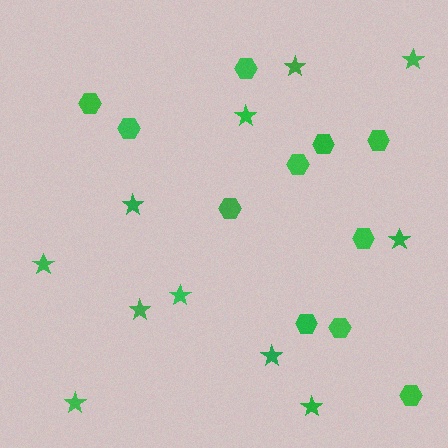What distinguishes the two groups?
There are 2 groups: one group of hexagons (11) and one group of stars (11).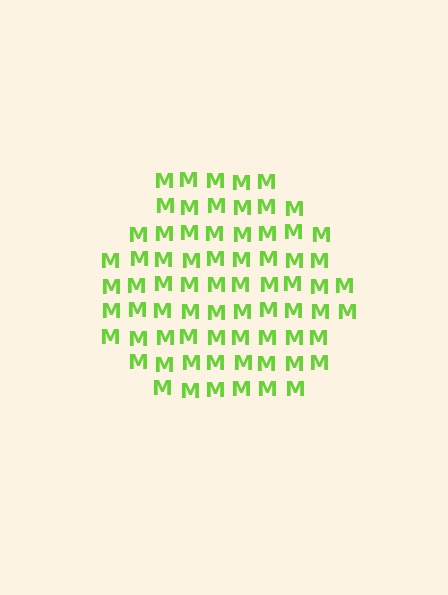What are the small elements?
The small elements are letter M's.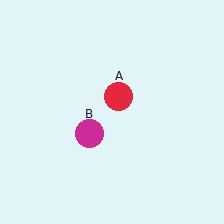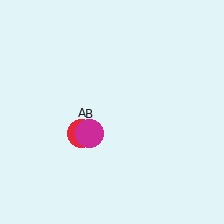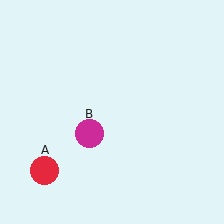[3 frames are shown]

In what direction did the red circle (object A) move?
The red circle (object A) moved down and to the left.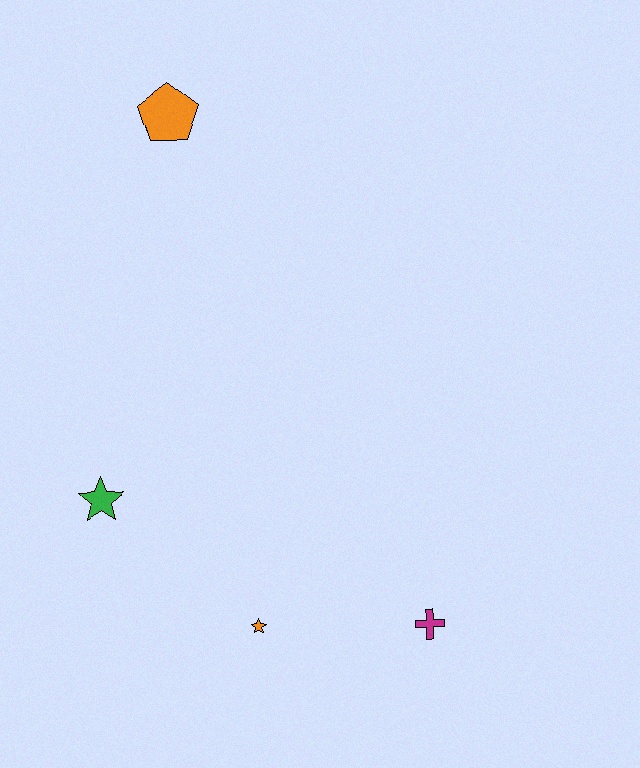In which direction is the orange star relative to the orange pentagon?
The orange star is below the orange pentagon.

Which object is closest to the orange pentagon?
The green star is closest to the orange pentagon.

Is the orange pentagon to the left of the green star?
No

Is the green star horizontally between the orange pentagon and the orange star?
No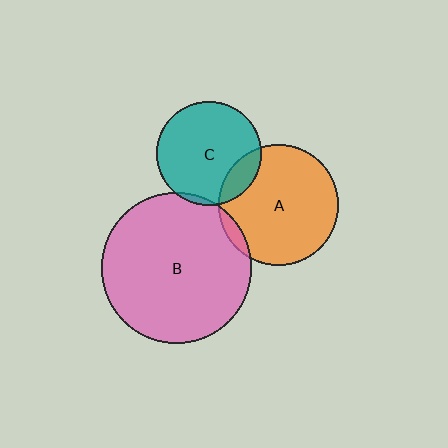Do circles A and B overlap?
Yes.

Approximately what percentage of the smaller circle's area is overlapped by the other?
Approximately 5%.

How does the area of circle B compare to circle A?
Approximately 1.6 times.